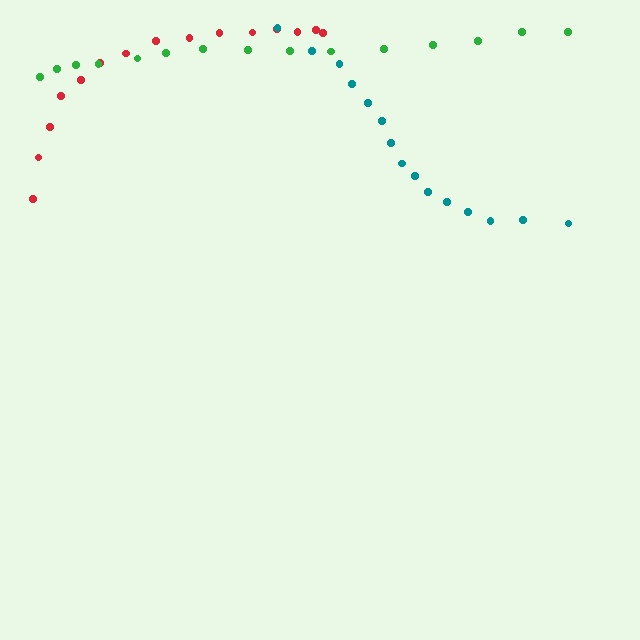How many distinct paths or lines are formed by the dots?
There are 3 distinct paths.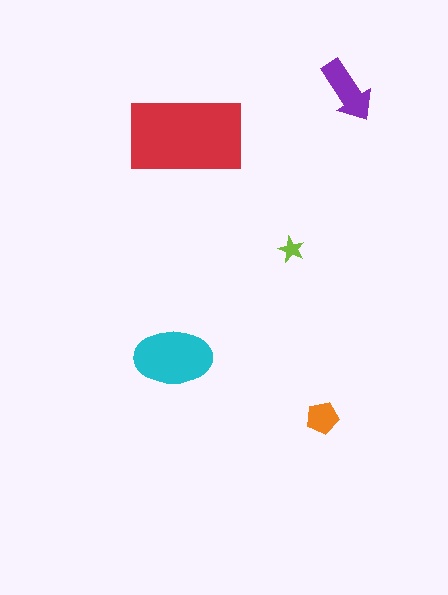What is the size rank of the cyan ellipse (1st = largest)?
2nd.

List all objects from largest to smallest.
The red rectangle, the cyan ellipse, the purple arrow, the orange pentagon, the lime star.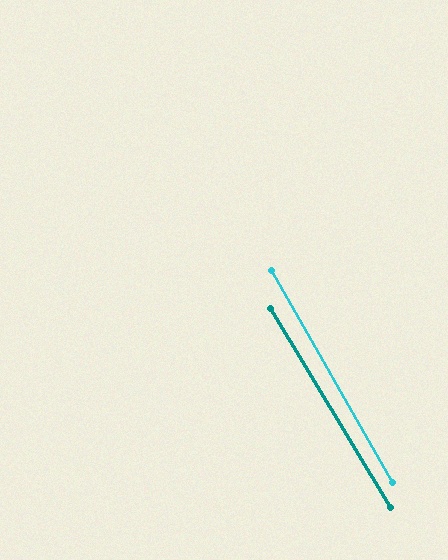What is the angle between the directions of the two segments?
Approximately 1 degree.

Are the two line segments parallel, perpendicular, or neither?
Parallel — their directions differ by only 1.2°.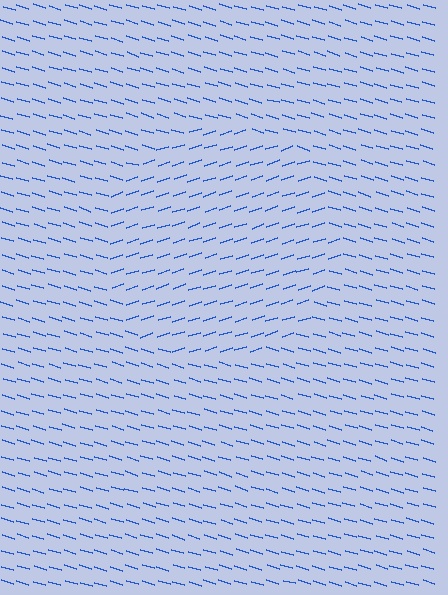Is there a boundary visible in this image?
Yes, there is a texture boundary formed by a change in line orientation.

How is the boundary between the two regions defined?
The boundary is defined purely by a change in line orientation (approximately 35 degrees difference). All lines are the same color and thickness.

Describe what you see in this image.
The image is filled with small blue line segments. A circle region in the image has lines oriented differently from the surrounding lines, creating a visible texture boundary.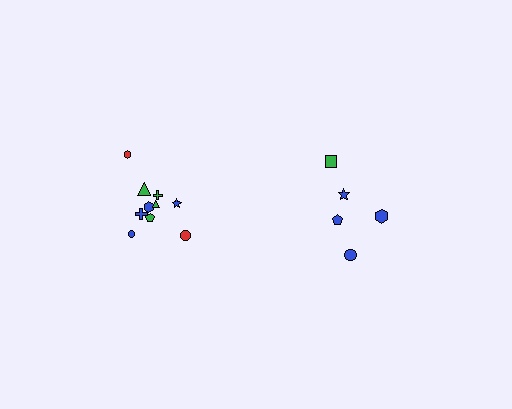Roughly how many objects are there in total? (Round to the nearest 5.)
Roughly 15 objects in total.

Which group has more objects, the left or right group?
The left group.